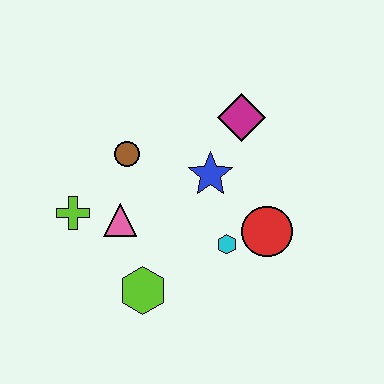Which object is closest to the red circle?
The cyan hexagon is closest to the red circle.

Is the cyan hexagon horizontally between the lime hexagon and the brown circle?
No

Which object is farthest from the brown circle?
The red circle is farthest from the brown circle.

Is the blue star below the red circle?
No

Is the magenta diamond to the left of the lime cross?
No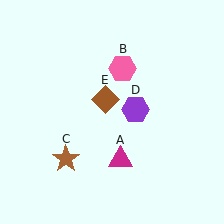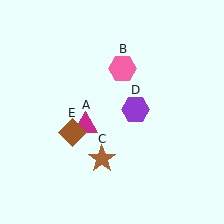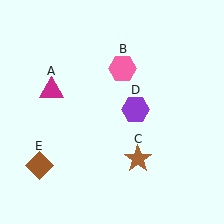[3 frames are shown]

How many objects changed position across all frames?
3 objects changed position: magenta triangle (object A), brown star (object C), brown diamond (object E).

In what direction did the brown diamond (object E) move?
The brown diamond (object E) moved down and to the left.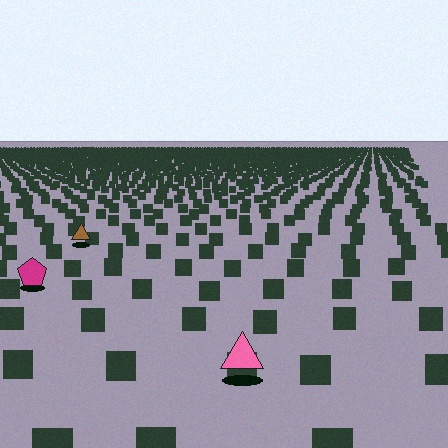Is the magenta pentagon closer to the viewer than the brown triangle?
Yes. The magenta pentagon is closer — you can tell from the texture gradient: the ground texture is coarser near it.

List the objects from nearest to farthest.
From nearest to farthest: the pink triangle, the magenta pentagon, the brown triangle.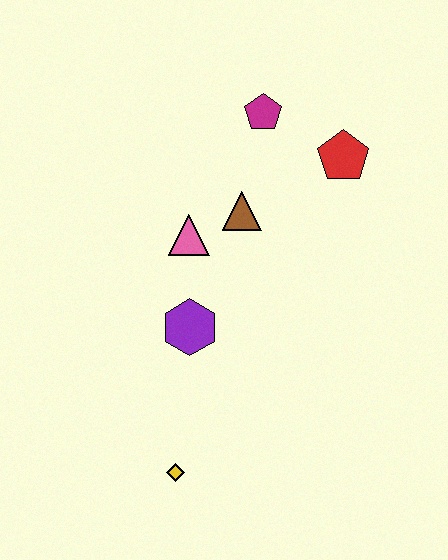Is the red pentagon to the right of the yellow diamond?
Yes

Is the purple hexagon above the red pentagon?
No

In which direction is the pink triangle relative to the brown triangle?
The pink triangle is to the left of the brown triangle.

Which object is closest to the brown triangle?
The pink triangle is closest to the brown triangle.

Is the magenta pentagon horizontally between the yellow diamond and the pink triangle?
No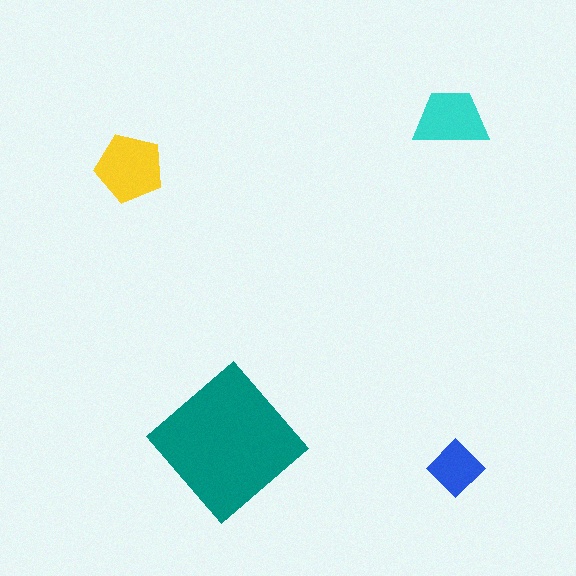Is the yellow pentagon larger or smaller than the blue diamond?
Larger.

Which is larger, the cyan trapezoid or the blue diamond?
The cyan trapezoid.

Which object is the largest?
The teal diamond.